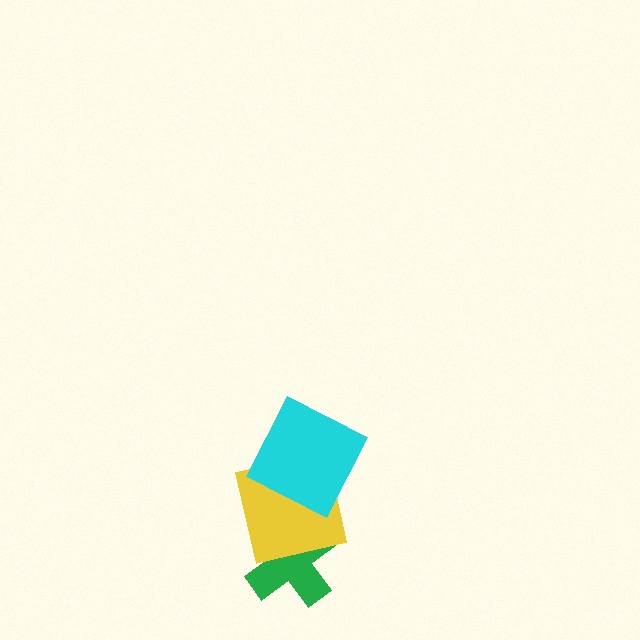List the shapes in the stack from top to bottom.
From top to bottom: the cyan square, the yellow square, the green cross.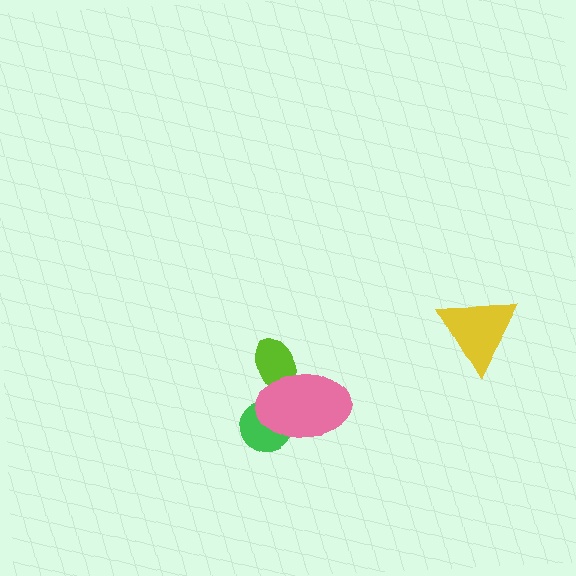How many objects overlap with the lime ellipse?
1 object overlaps with the lime ellipse.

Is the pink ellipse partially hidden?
No, no other shape covers it.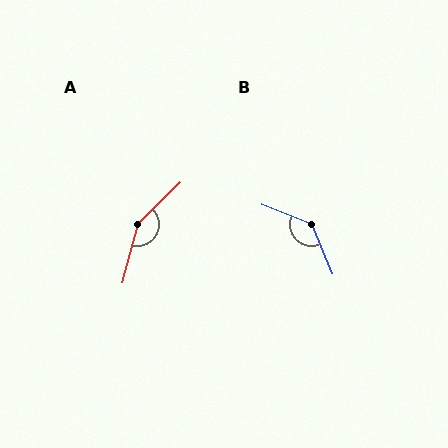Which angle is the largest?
A, at approximately 149 degrees.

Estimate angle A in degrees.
Approximately 149 degrees.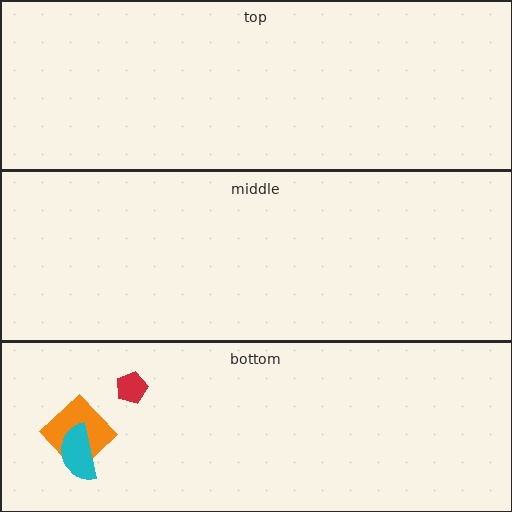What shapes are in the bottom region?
The orange diamond, the red pentagon, the cyan semicircle.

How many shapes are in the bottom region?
3.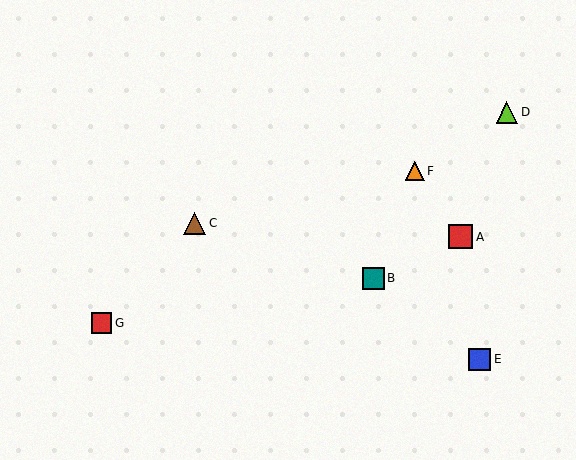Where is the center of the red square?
The center of the red square is at (461, 237).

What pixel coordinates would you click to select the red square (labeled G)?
Click at (101, 323) to select the red square G.